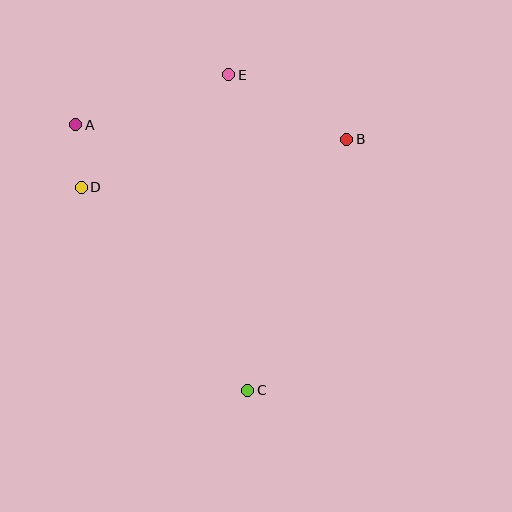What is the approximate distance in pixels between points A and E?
The distance between A and E is approximately 161 pixels.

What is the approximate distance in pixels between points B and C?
The distance between B and C is approximately 270 pixels.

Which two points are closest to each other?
Points A and D are closest to each other.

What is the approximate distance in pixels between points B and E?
The distance between B and E is approximately 135 pixels.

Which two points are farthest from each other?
Points A and C are farthest from each other.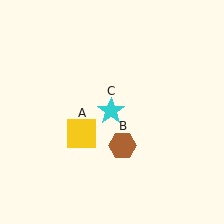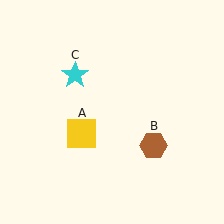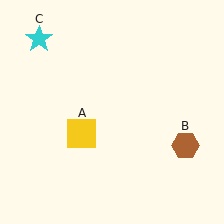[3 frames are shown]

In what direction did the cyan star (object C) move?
The cyan star (object C) moved up and to the left.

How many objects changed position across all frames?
2 objects changed position: brown hexagon (object B), cyan star (object C).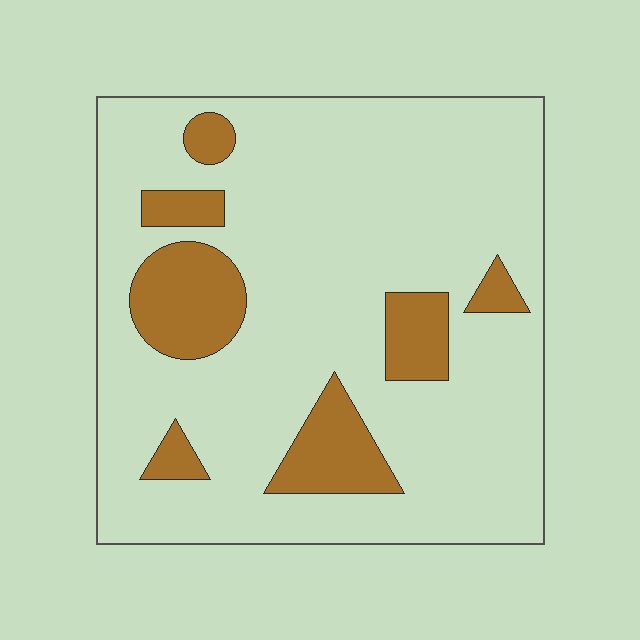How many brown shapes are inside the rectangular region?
7.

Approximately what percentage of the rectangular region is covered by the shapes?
Approximately 15%.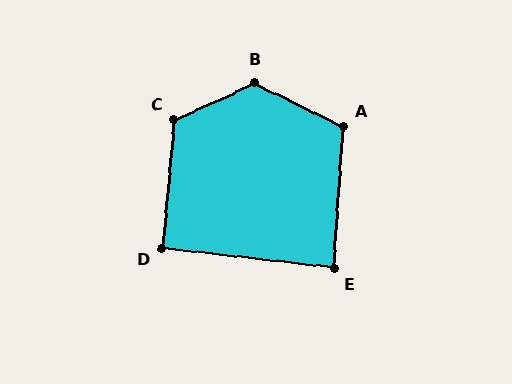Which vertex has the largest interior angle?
B, at approximately 129 degrees.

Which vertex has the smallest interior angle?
E, at approximately 87 degrees.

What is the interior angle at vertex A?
Approximately 112 degrees (obtuse).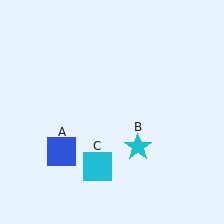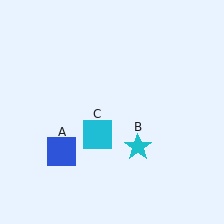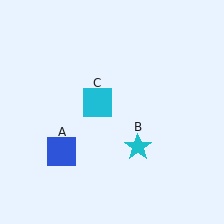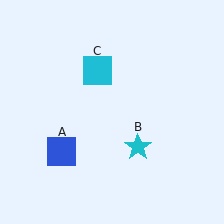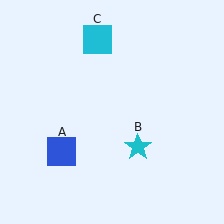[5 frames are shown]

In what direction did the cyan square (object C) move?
The cyan square (object C) moved up.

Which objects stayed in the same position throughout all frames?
Blue square (object A) and cyan star (object B) remained stationary.